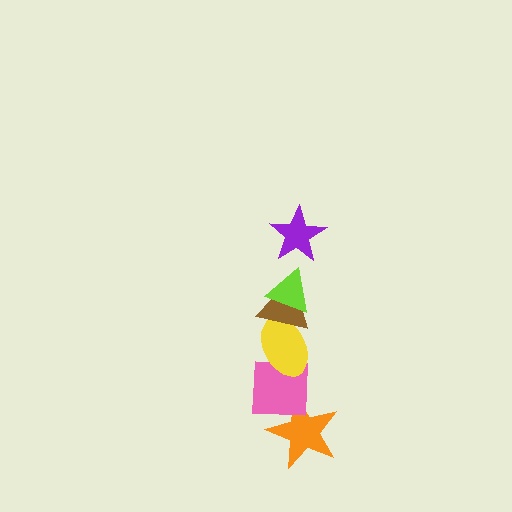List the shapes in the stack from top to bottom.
From top to bottom: the purple star, the lime triangle, the brown triangle, the yellow ellipse, the pink square, the orange star.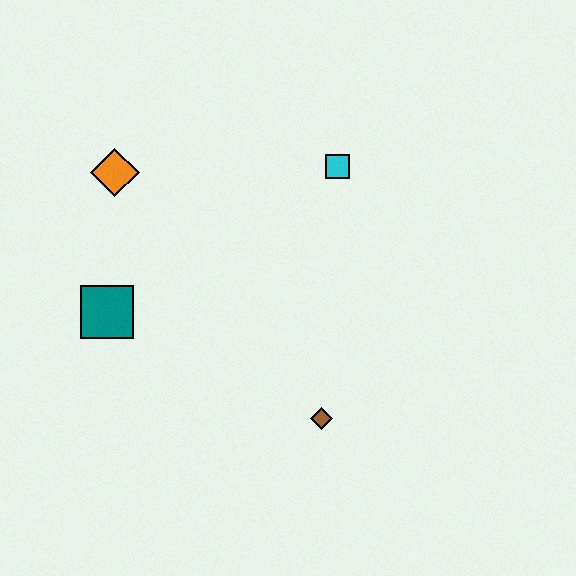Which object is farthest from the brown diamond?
The orange diamond is farthest from the brown diamond.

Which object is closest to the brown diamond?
The teal square is closest to the brown diamond.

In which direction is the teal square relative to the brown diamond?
The teal square is to the left of the brown diamond.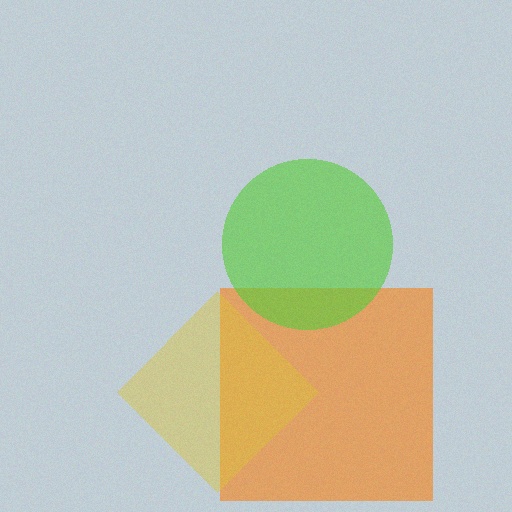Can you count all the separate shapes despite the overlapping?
Yes, there are 3 separate shapes.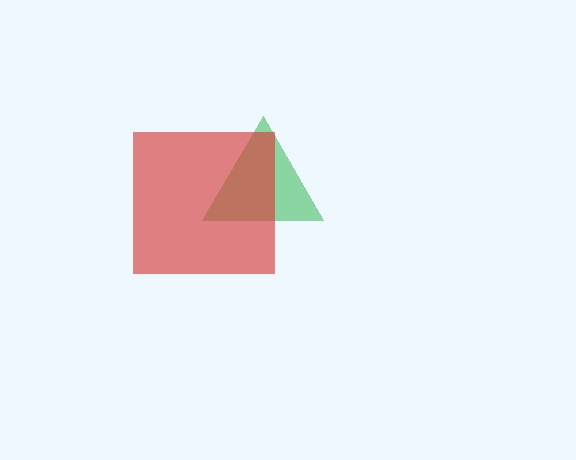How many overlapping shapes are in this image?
There are 2 overlapping shapes in the image.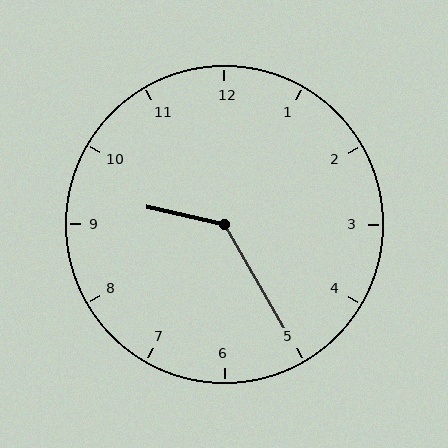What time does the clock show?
9:25.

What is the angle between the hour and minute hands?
Approximately 132 degrees.